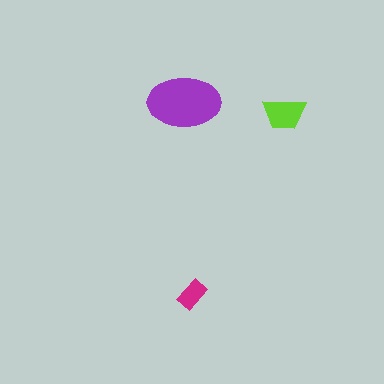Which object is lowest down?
The magenta rectangle is bottommost.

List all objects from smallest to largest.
The magenta rectangle, the lime trapezoid, the purple ellipse.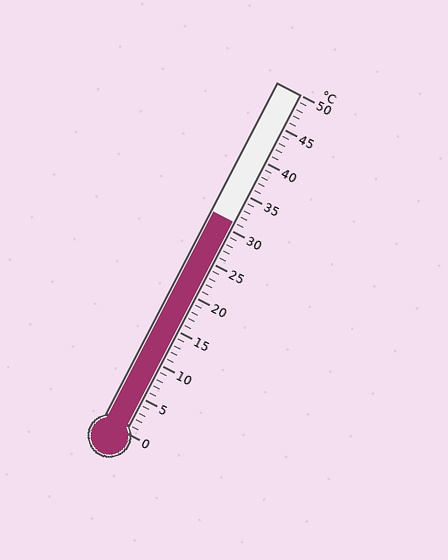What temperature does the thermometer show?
The thermometer shows approximately 31°C.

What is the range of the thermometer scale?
The thermometer scale ranges from 0°C to 50°C.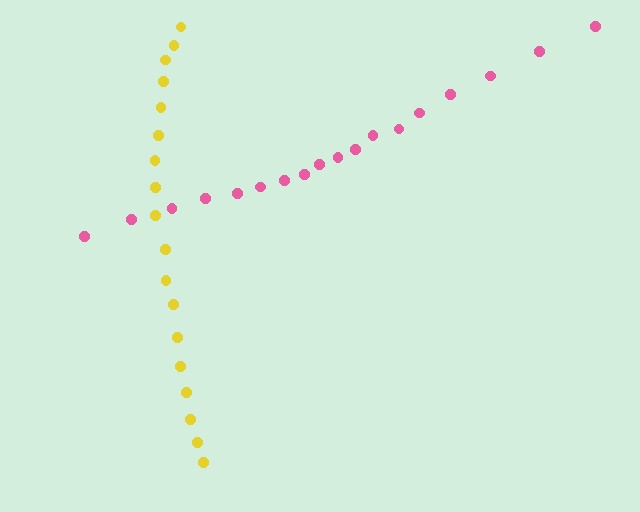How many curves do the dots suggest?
There are 2 distinct paths.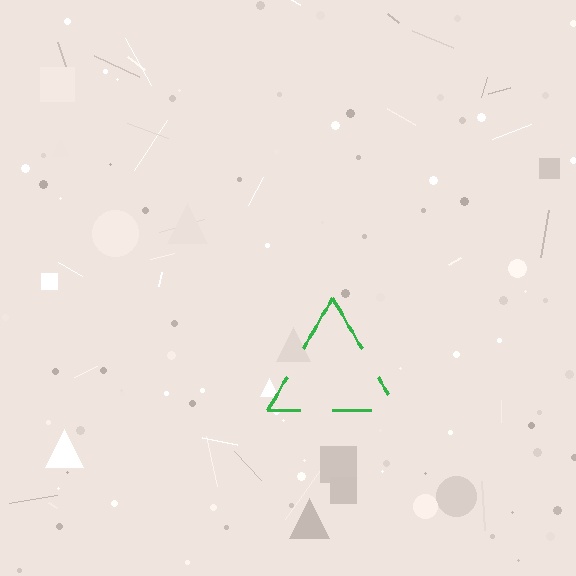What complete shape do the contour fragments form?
The contour fragments form a triangle.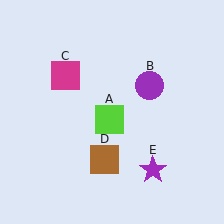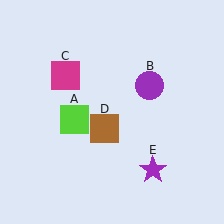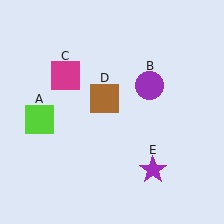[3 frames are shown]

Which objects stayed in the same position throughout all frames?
Purple circle (object B) and magenta square (object C) and purple star (object E) remained stationary.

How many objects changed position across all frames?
2 objects changed position: lime square (object A), brown square (object D).